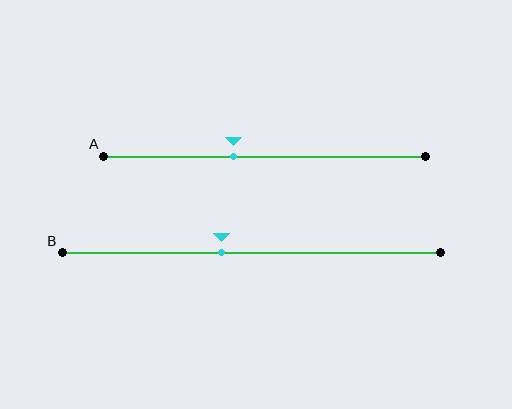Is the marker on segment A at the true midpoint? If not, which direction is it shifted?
No, the marker on segment A is shifted to the left by about 10% of the segment length.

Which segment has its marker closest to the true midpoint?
Segment B has its marker closest to the true midpoint.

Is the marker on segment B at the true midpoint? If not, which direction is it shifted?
No, the marker on segment B is shifted to the left by about 8% of the segment length.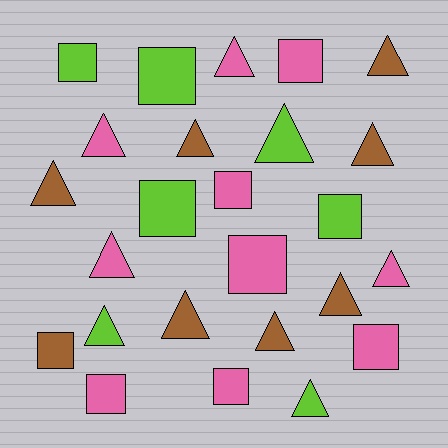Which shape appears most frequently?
Triangle, with 14 objects.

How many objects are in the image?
There are 25 objects.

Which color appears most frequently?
Pink, with 10 objects.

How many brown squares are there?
There is 1 brown square.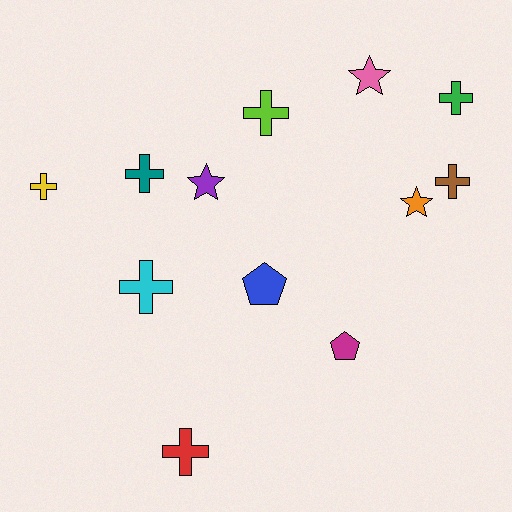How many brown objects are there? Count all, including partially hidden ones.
There is 1 brown object.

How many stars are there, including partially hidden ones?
There are 3 stars.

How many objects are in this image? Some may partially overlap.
There are 12 objects.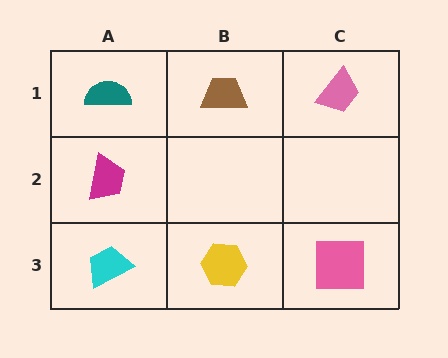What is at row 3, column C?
A pink square.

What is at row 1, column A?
A teal semicircle.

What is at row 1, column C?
A pink trapezoid.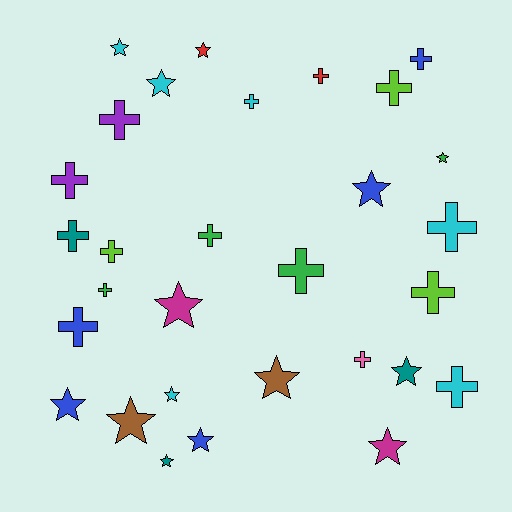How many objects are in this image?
There are 30 objects.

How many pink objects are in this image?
There is 1 pink object.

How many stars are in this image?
There are 14 stars.